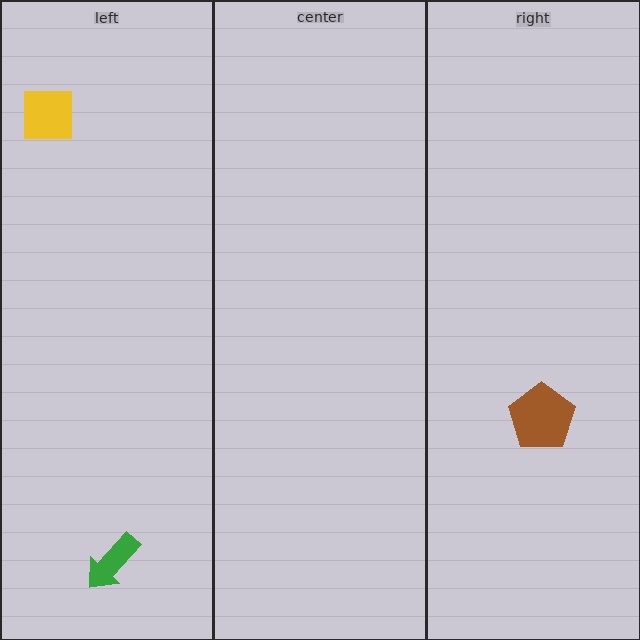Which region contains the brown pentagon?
The right region.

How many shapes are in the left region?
2.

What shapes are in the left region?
The yellow square, the green arrow.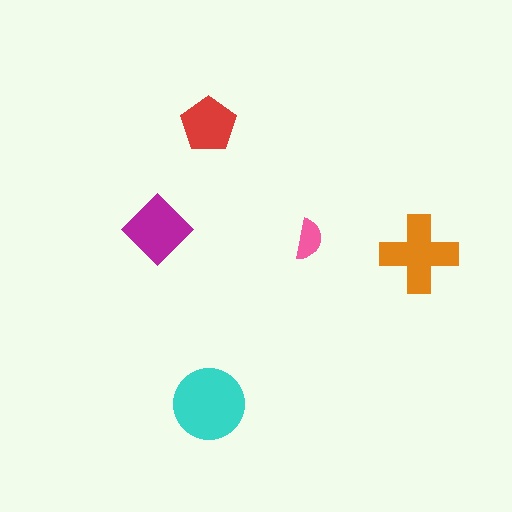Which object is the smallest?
The pink semicircle.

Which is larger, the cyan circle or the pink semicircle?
The cyan circle.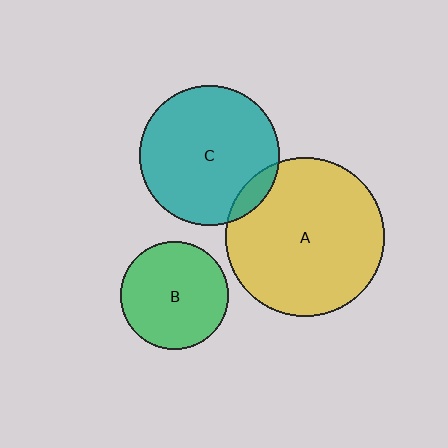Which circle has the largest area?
Circle A (yellow).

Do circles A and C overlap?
Yes.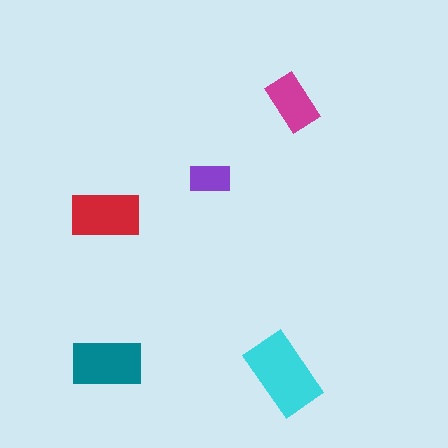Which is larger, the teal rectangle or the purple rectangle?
The teal one.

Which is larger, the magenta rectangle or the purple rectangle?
The magenta one.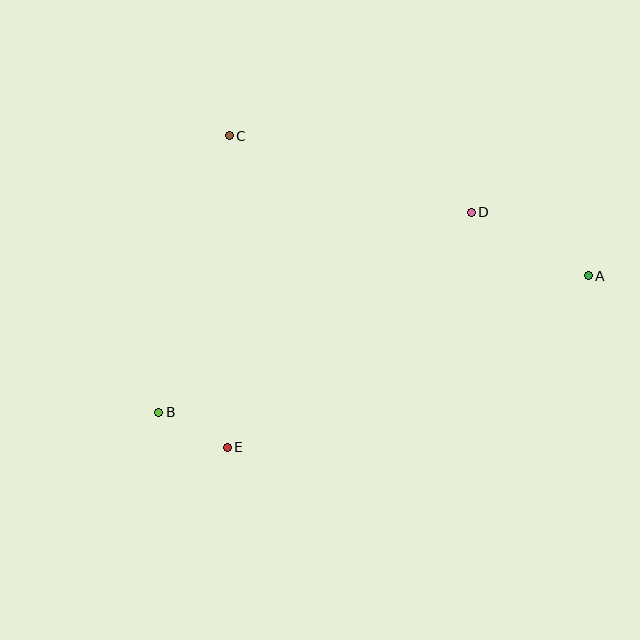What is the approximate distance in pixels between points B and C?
The distance between B and C is approximately 286 pixels.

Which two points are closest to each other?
Points B and E are closest to each other.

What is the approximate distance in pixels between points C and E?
The distance between C and E is approximately 311 pixels.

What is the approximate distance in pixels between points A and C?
The distance between A and C is approximately 385 pixels.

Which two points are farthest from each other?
Points A and B are farthest from each other.